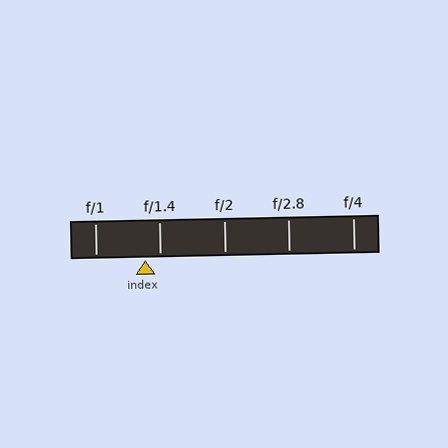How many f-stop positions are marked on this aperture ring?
There are 5 f-stop positions marked.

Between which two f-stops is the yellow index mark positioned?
The index mark is between f/1 and f/1.4.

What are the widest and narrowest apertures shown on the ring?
The widest aperture shown is f/1 and the narrowest is f/4.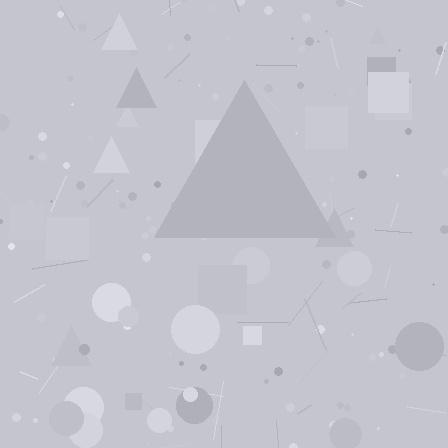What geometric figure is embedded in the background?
A triangle is embedded in the background.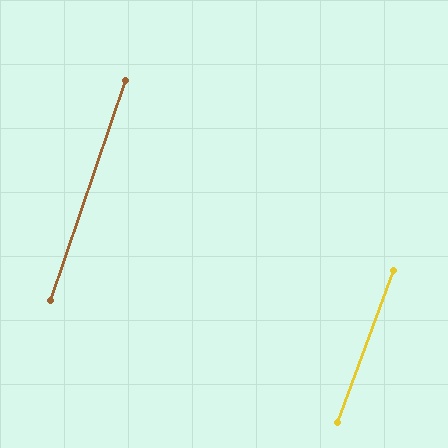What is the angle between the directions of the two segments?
Approximately 2 degrees.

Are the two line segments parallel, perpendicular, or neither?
Parallel — their directions differ by only 1.6°.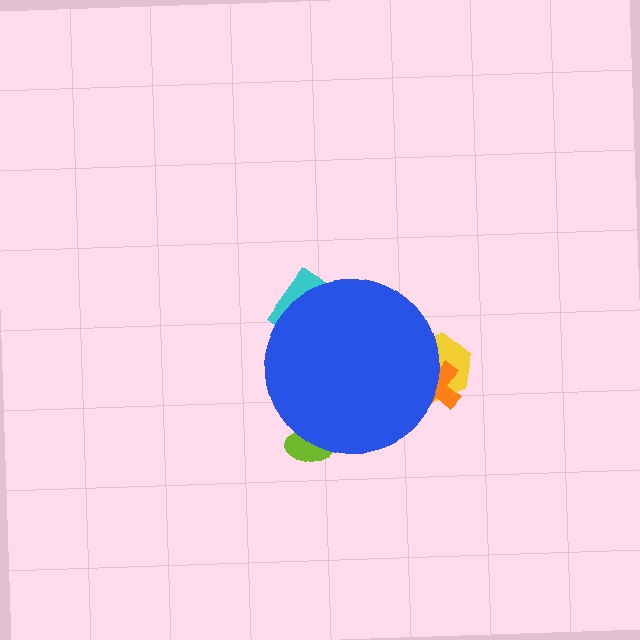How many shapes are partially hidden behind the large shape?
4 shapes are partially hidden.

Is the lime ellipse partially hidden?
Yes, the lime ellipse is partially hidden behind the blue circle.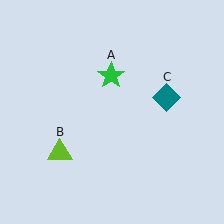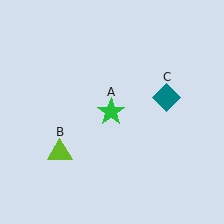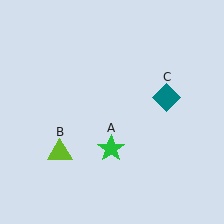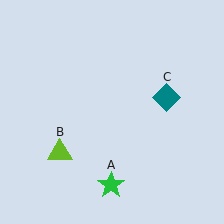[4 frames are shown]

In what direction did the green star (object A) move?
The green star (object A) moved down.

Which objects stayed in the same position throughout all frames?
Lime triangle (object B) and teal diamond (object C) remained stationary.